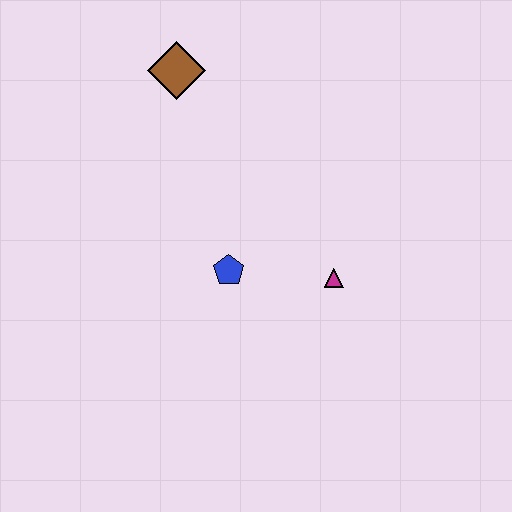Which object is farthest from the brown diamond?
The magenta triangle is farthest from the brown diamond.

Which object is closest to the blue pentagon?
The magenta triangle is closest to the blue pentagon.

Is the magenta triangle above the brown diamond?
No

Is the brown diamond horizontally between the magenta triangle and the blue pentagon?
No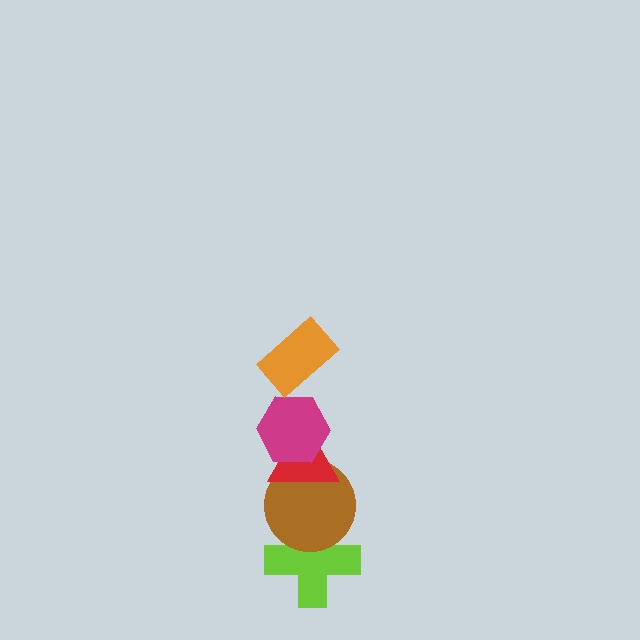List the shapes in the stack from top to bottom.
From top to bottom: the orange rectangle, the magenta hexagon, the red triangle, the brown circle, the lime cross.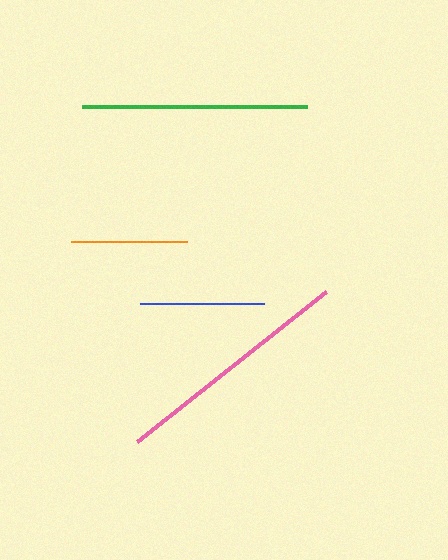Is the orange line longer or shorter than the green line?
The green line is longer than the orange line.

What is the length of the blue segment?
The blue segment is approximately 125 pixels long.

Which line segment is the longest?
The pink line is the longest at approximately 242 pixels.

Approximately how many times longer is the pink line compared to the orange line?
The pink line is approximately 2.1 times the length of the orange line.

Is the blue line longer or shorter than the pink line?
The pink line is longer than the blue line.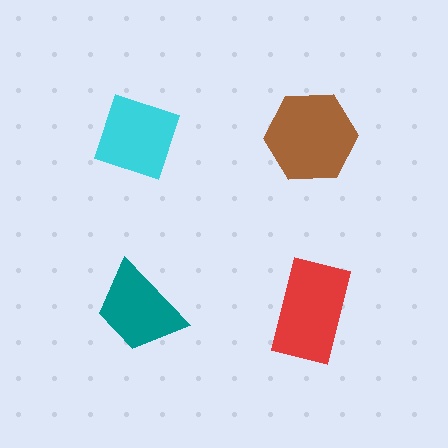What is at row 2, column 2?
A red rectangle.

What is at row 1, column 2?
A brown hexagon.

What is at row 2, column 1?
A teal trapezoid.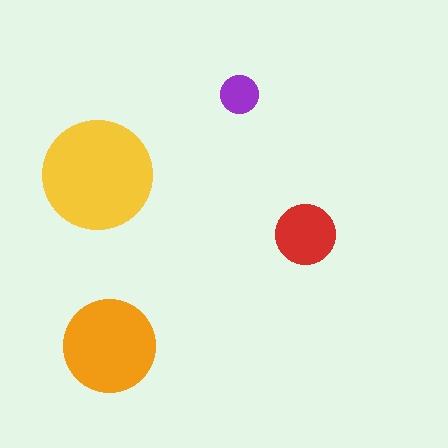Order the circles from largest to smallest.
the yellow one, the orange one, the red one, the purple one.